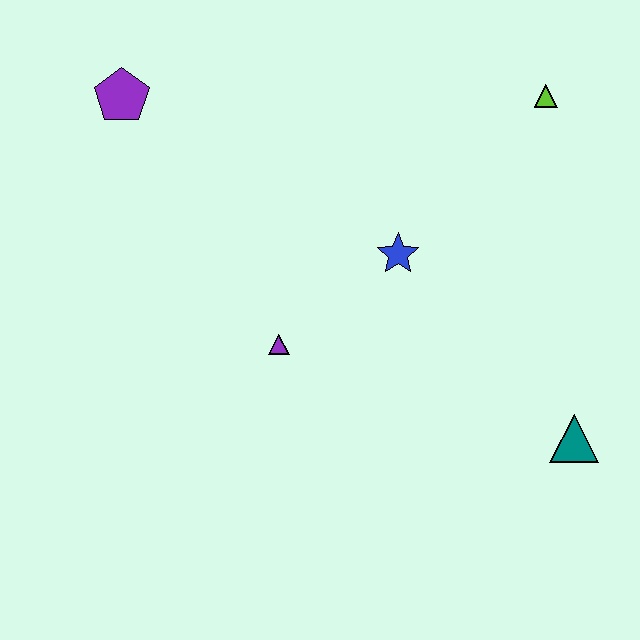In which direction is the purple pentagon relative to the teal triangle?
The purple pentagon is to the left of the teal triangle.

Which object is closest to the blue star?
The purple triangle is closest to the blue star.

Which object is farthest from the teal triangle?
The purple pentagon is farthest from the teal triangle.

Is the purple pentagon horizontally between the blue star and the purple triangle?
No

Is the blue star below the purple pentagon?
Yes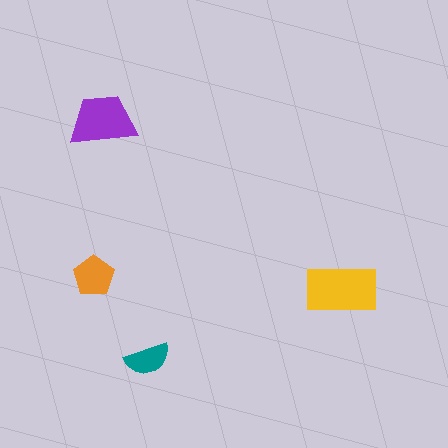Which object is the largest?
The yellow rectangle.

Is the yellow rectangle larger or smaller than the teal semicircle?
Larger.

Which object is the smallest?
The teal semicircle.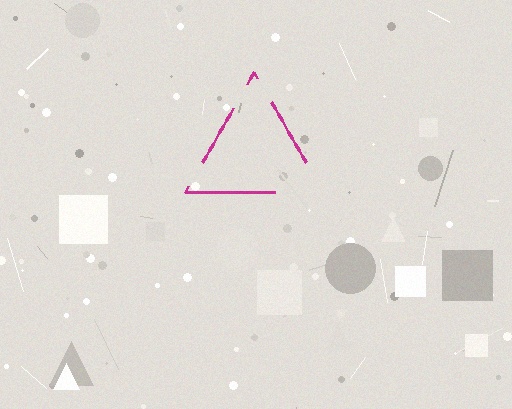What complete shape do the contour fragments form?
The contour fragments form a triangle.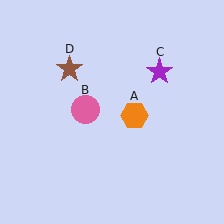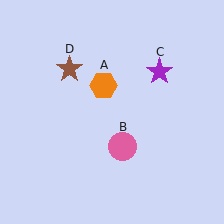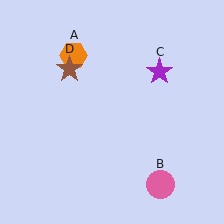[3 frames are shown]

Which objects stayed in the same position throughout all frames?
Purple star (object C) and brown star (object D) remained stationary.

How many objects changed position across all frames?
2 objects changed position: orange hexagon (object A), pink circle (object B).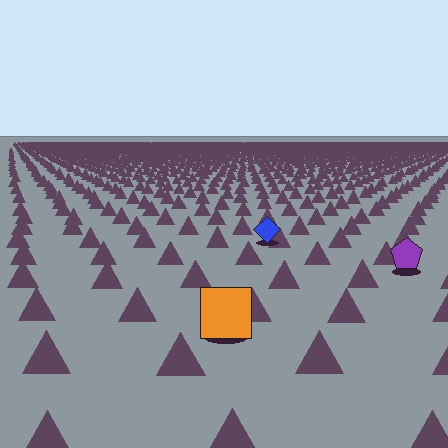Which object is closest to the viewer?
The orange square is closest. The texture marks near it are larger and more spread out.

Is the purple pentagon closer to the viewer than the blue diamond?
Yes. The purple pentagon is closer — you can tell from the texture gradient: the ground texture is coarser near it.